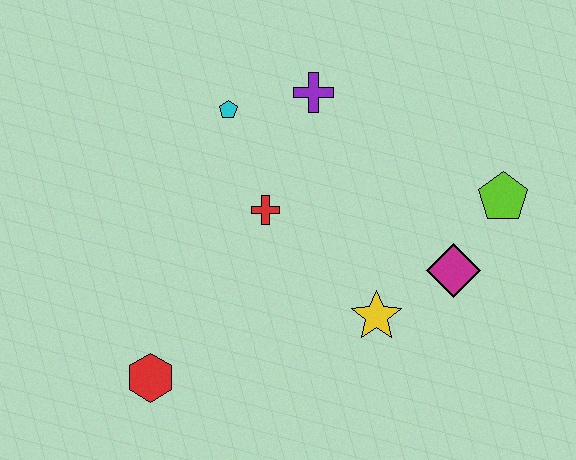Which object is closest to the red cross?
The cyan pentagon is closest to the red cross.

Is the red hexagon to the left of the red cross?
Yes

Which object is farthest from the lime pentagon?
The red hexagon is farthest from the lime pentagon.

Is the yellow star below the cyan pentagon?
Yes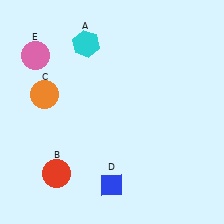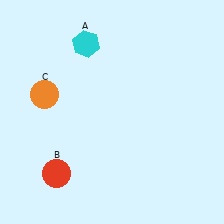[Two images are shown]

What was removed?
The blue diamond (D), the pink circle (E) were removed in Image 2.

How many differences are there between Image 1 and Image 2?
There are 2 differences between the two images.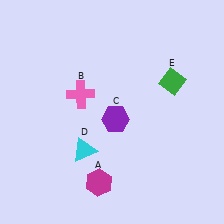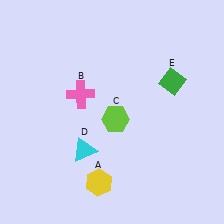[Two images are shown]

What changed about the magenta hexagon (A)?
In Image 1, A is magenta. In Image 2, it changed to yellow.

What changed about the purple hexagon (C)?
In Image 1, C is purple. In Image 2, it changed to lime.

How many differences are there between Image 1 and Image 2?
There are 2 differences between the two images.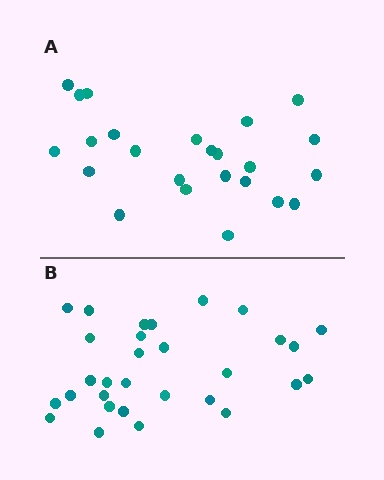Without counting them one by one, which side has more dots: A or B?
Region B (the bottom region) has more dots.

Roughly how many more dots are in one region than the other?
Region B has about 6 more dots than region A.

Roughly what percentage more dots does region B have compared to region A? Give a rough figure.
About 25% more.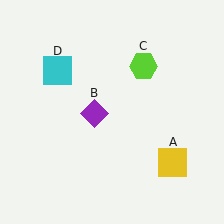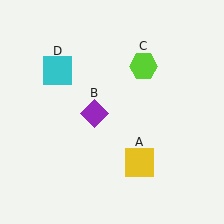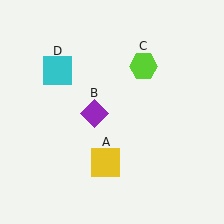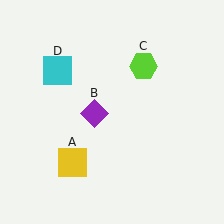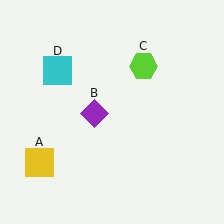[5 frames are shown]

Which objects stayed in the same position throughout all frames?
Purple diamond (object B) and lime hexagon (object C) and cyan square (object D) remained stationary.